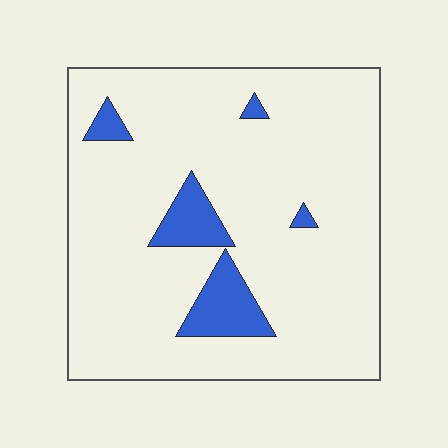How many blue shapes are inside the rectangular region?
5.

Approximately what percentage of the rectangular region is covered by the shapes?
Approximately 10%.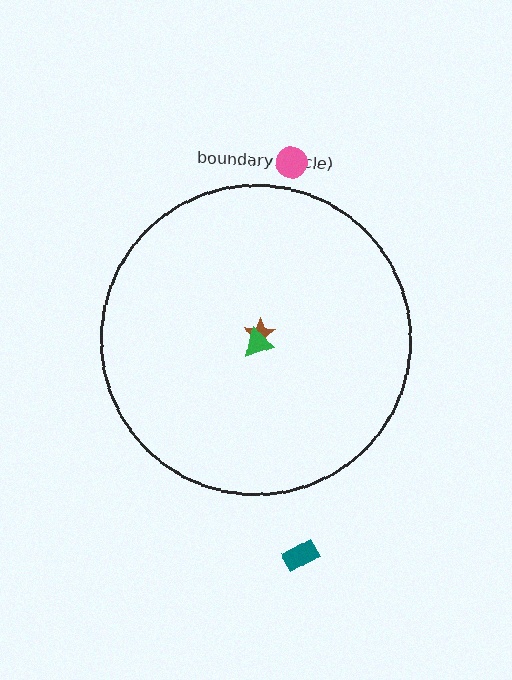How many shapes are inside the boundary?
2 inside, 2 outside.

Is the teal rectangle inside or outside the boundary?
Outside.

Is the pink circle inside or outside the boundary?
Outside.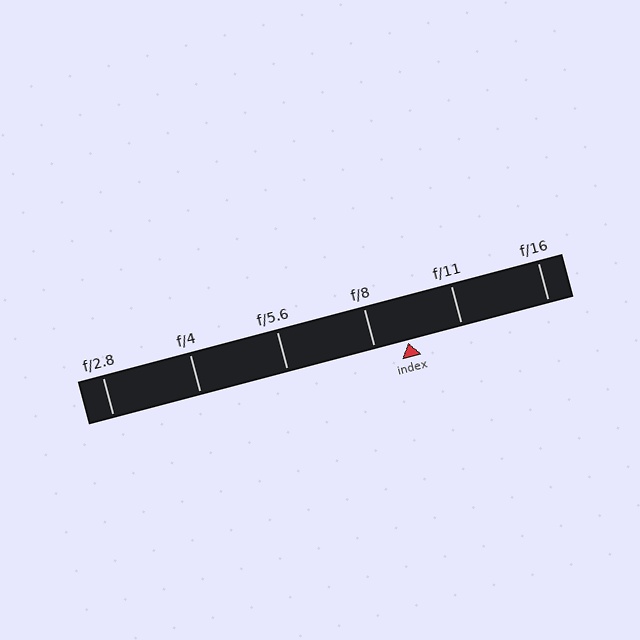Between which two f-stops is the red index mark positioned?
The index mark is between f/8 and f/11.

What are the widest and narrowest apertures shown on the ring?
The widest aperture shown is f/2.8 and the narrowest is f/16.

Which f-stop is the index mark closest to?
The index mark is closest to f/8.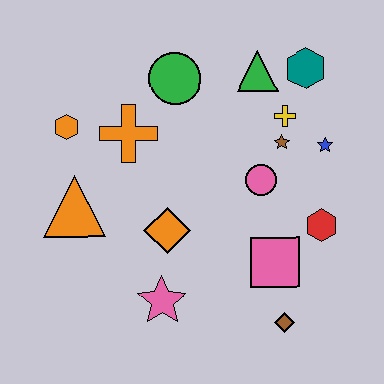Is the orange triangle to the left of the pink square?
Yes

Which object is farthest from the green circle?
The brown diamond is farthest from the green circle.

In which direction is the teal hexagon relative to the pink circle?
The teal hexagon is above the pink circle.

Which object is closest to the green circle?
The orange cross is closest to the green circle.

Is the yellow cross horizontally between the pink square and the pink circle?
No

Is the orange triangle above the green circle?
No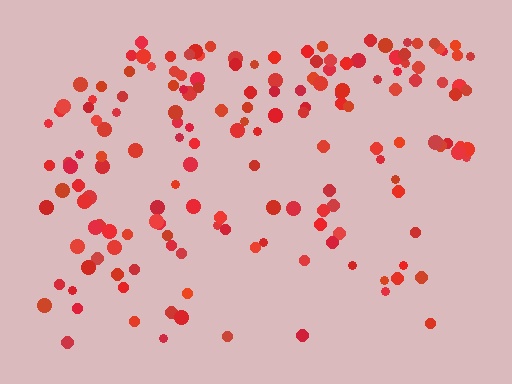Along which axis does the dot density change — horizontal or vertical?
Vertical.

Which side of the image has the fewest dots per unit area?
The bottom.